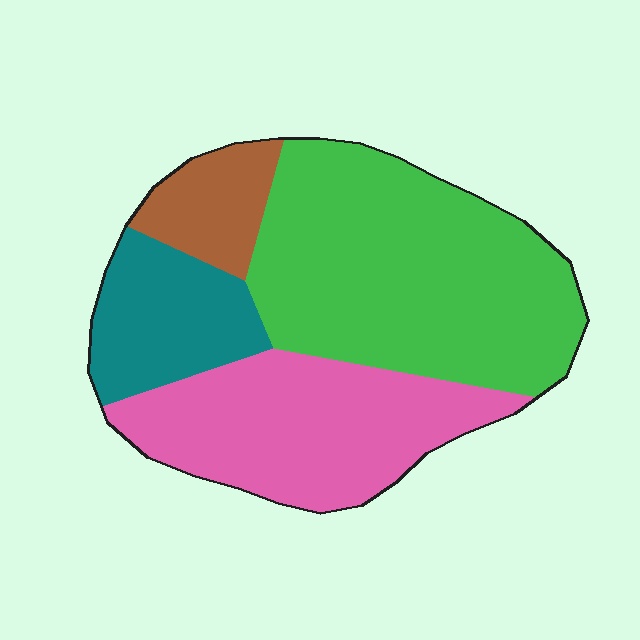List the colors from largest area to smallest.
From largest to smallest: green, pink, teal, brown.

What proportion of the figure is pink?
Pink covers around 30% of the figure.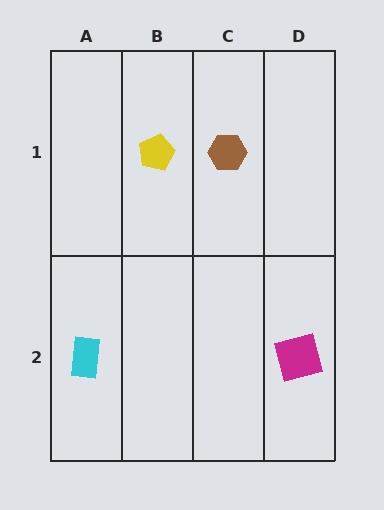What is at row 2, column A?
A cyan rectangle.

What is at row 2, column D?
A magenta square.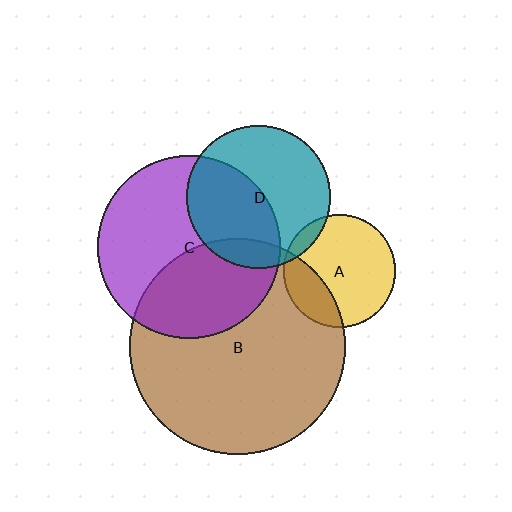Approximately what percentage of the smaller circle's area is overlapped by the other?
Approximately 40%.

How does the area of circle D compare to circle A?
Approximately 1.6 times.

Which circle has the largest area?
Circle B (brown).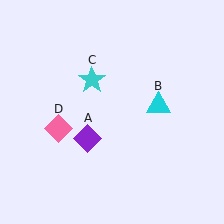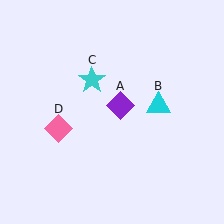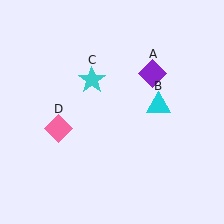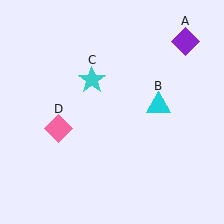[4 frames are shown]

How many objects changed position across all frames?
1 object changed position: purple diamond (object A).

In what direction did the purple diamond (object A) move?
The purple diamond (object A) moved up and to the right.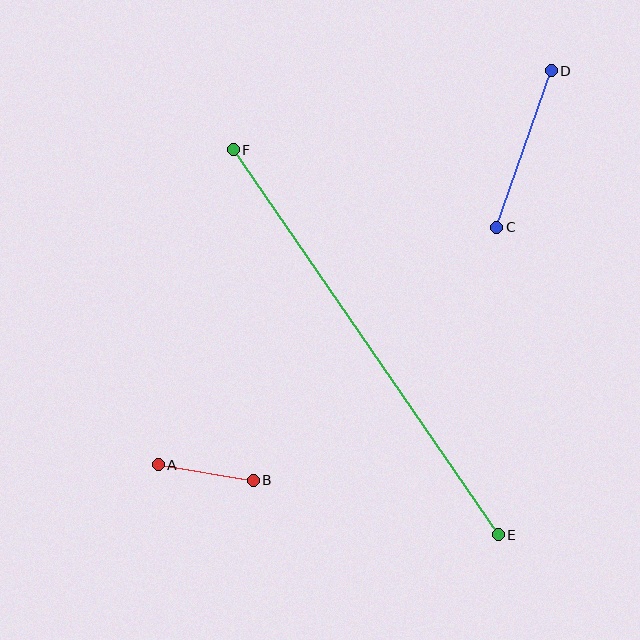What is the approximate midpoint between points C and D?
The midpoint is at approximately (524, 149) pixels.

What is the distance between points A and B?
The distance is approximately 96 pixels.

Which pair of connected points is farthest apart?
Points E and F are farthest apart.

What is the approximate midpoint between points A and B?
The midpoint is at approximately (206, 473) pixels.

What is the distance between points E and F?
The distance is approximately 467 pixels.